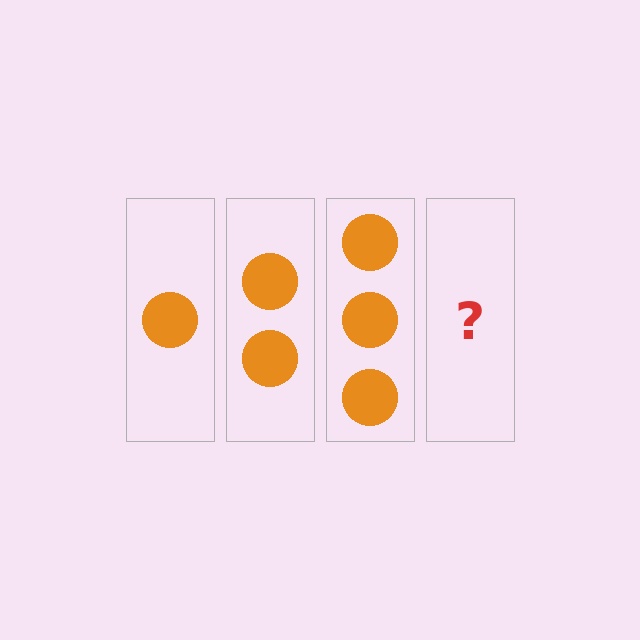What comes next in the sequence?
The next element should be 4 circles.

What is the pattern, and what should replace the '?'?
The pattern is that each step adds one more circle. The '?' should be 4 circles.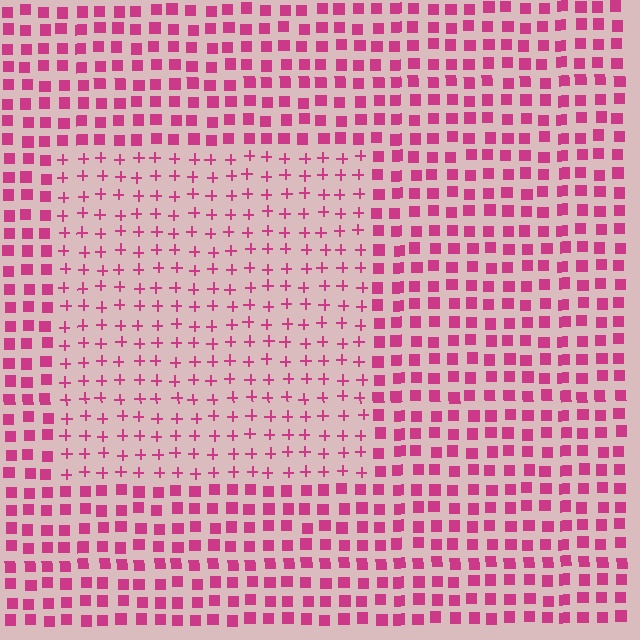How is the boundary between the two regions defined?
The boundary is defined by a change in element shape: plus signs inside vs. squares outside. All elements share the same color and spacing.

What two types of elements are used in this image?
The image uses plus signs inside the rectangle region and squares outside it.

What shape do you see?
I see a rectangle.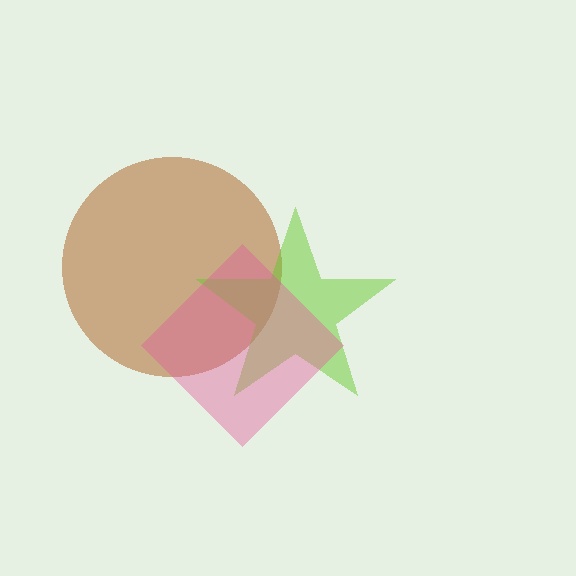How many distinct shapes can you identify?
There are 3 distinct shapes: a brown circle, a lime star, a pink diamond.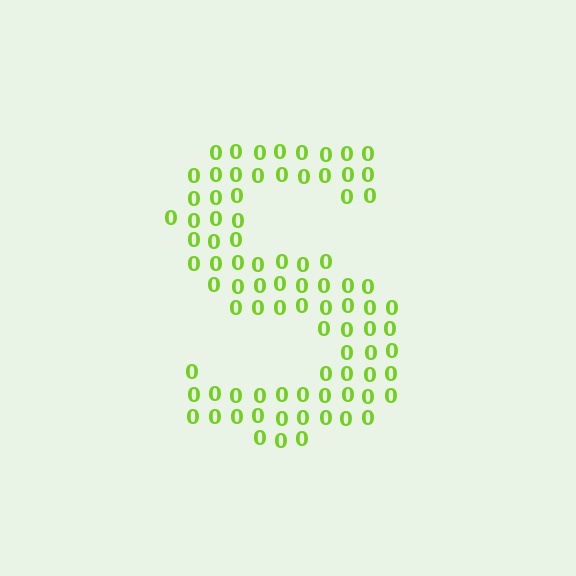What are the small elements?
The small elements are digit 0's.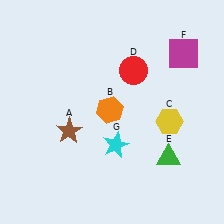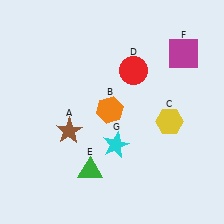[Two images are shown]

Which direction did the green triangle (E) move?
The green triangle (E) moved left.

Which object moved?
The green triangle (E) moved left.